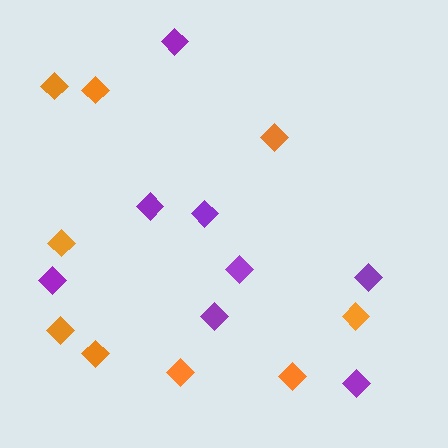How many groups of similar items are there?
There are 2 groups: one group of purple diamonds (8) and one group of orange diamonds (9).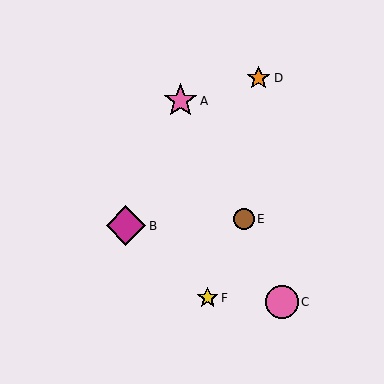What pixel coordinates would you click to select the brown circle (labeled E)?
Click at (244, 219) to select the brown circle E.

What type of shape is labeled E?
Shape E is a brown circle.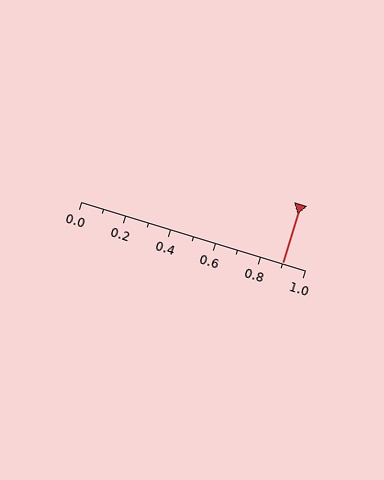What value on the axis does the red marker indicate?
The marker indicates approximately 0.9.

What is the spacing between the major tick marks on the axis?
The major ticks are spaced 0.2 apart.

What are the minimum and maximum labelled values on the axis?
The axis runs from 0.0 to 1.0.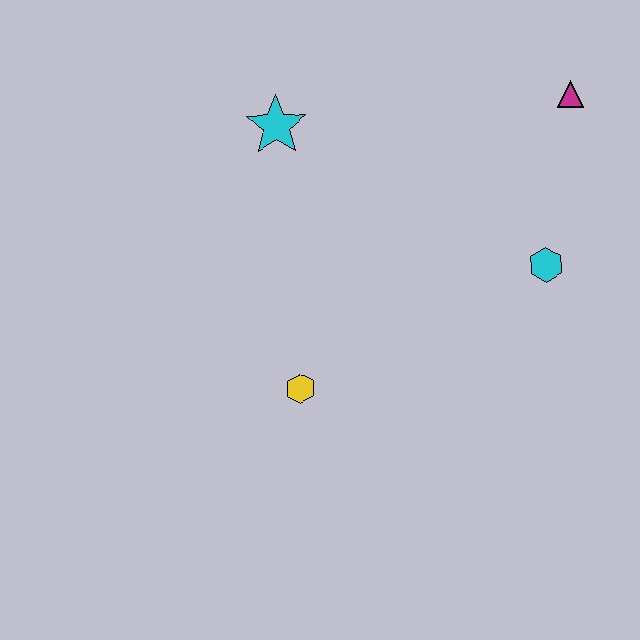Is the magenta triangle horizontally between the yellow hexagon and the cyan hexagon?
No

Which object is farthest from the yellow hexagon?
The magenta triangle is farthest from the yellow hexagon.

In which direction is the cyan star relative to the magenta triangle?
The cyan star is to the left of the magenta triangle.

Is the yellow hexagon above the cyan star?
No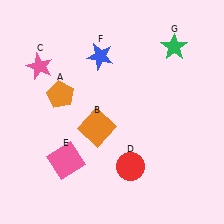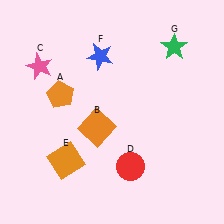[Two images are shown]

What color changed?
The square (E) changed from pink in Image 1 to orange in Image 2.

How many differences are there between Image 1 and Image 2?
There is 1 difference between the two images.